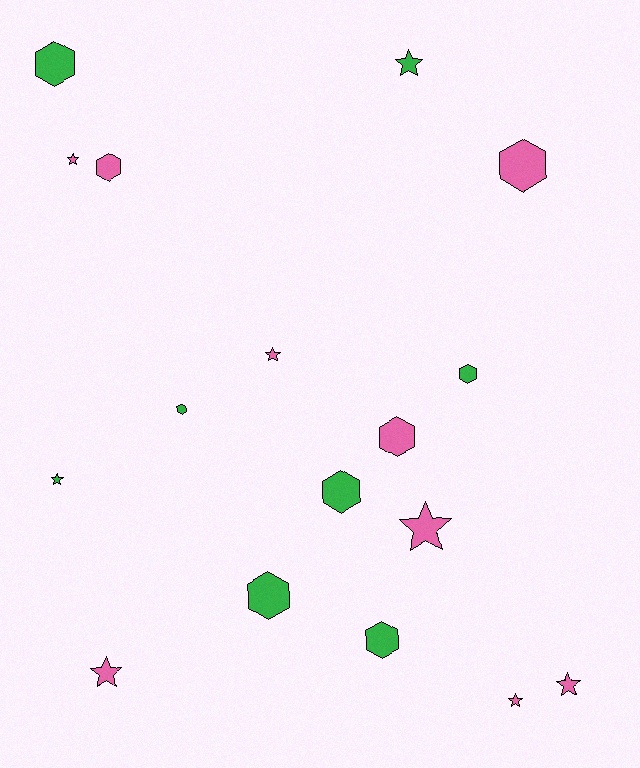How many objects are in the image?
There are 17 objects.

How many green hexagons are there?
There are 6 green hexagons.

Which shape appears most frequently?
Hexagon, with 9 objects.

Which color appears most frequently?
Pink, with 9 objects.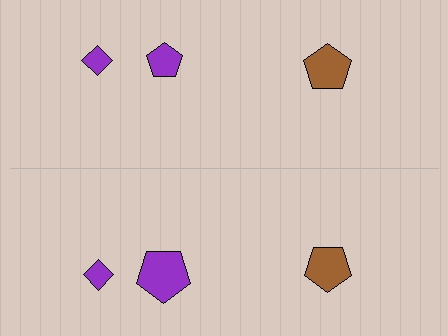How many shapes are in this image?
There are 6 shapes in this image.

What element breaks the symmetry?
The purple pentagon on the bottom side has a different size than its mirror counterpart.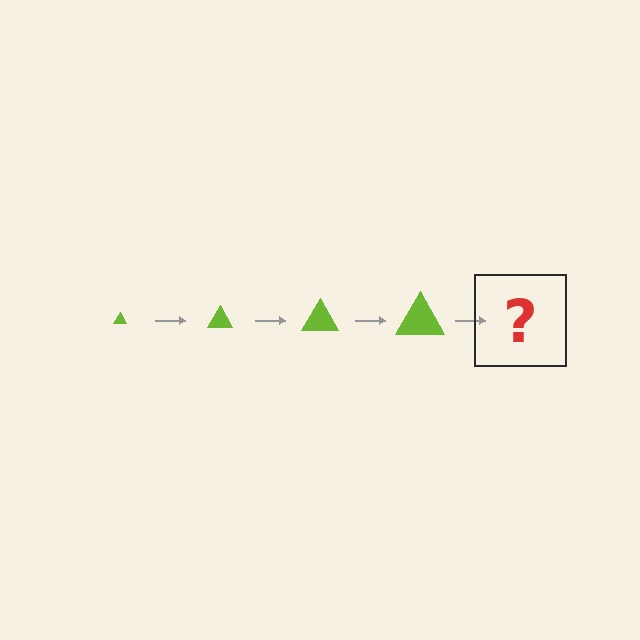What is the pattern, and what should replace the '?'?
The pattern is that the triangle gets progressively larger each step. The '?' should be a lime triangle, larger than the previous one.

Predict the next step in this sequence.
The next step is a lime triangle, larger than the previous one.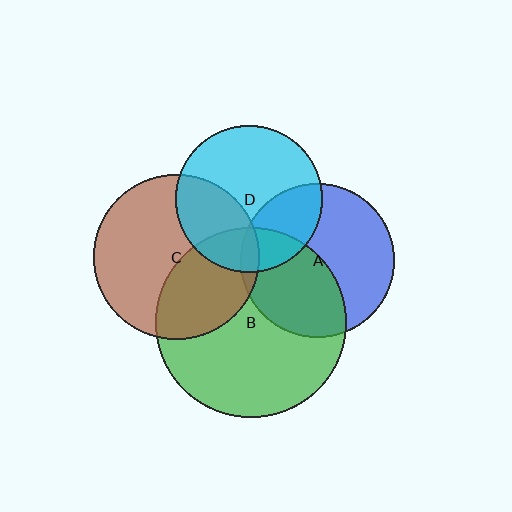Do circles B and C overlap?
Yes.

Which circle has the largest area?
Circle B (green).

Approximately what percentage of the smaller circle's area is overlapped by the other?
Approximately 40%.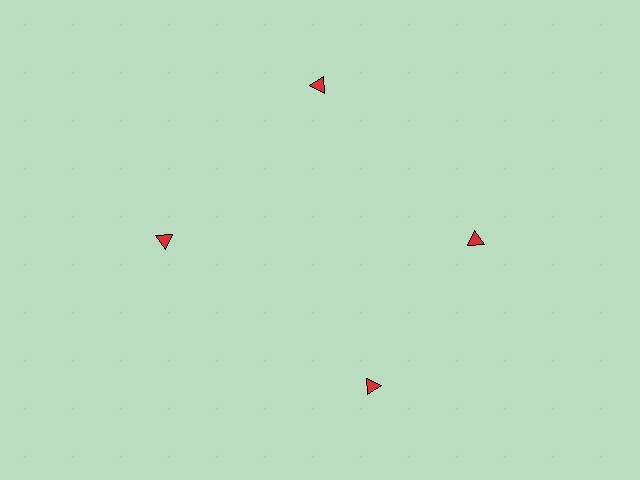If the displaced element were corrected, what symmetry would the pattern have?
It would have 4-fold rotational symmetry — the pattern would map onto itself every 90 degrees.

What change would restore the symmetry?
The symmetry would be restored by rotating it back into even spacing with its neighbors so that all 4 triangles sit at equal angles and equal distance from the center.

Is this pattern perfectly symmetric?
No. The 4 red triangles are arranged in a ring, but one element near the 6 o'clock position is rotated out of alignment along the ring, breaking the 4-fold rotational symmetry.